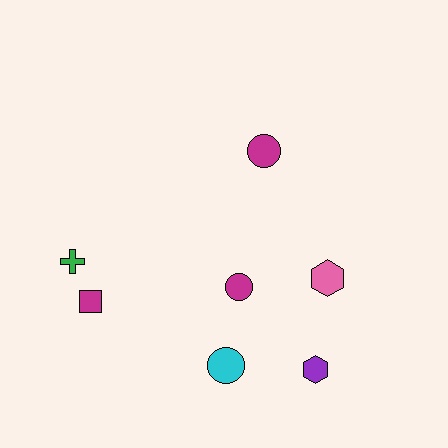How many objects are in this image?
There are 7 objects.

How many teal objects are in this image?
There are no teal objects.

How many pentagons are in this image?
There are no pentagons.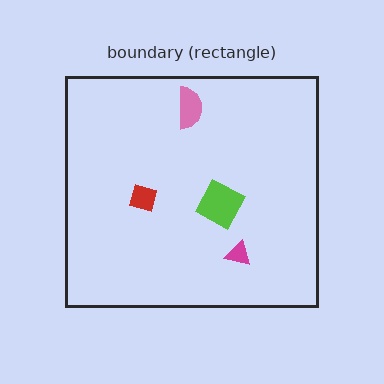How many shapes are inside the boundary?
4 inside, 0 outside.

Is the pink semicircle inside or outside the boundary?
Inside.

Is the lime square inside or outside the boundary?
Inside.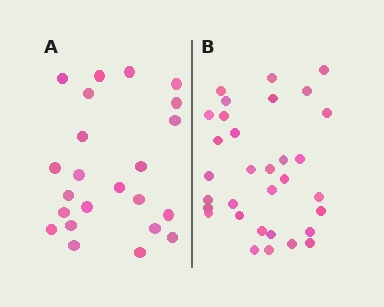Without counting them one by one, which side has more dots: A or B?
Region B (the right region) has more dots.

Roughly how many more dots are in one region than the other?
Region B has roughly 8 or so more dots than region A.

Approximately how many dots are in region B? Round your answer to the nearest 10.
About 30 dots. (The exact count is 32, which rounds to 30.)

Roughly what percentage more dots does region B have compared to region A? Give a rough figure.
About 40% more.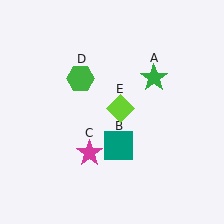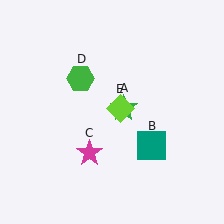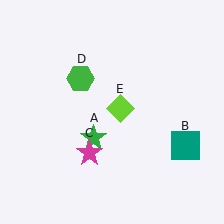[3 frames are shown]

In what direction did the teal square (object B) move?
The teal square (object B) moved right.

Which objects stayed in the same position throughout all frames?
Magenta star (object C) and green hexagon (object D) and lime diamond (object E) remained stationary.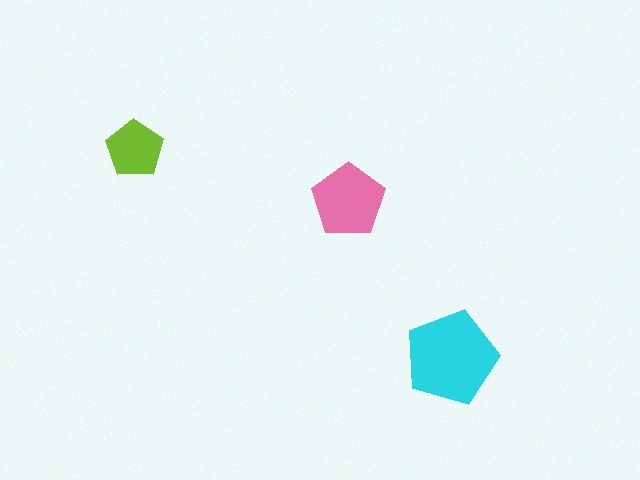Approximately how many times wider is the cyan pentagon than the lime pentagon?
About 1.5 times wider.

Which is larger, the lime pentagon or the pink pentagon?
The pink one.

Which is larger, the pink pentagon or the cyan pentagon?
The cyan one.